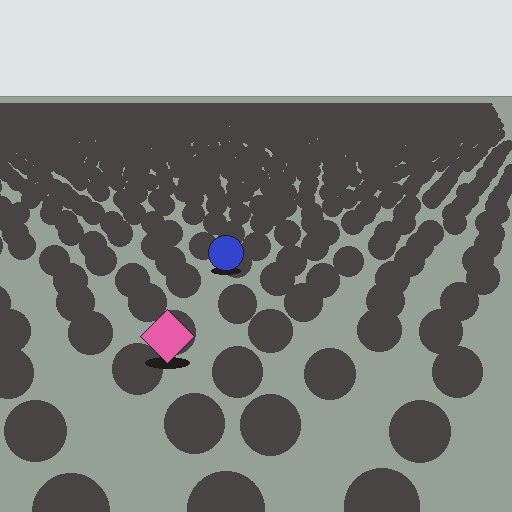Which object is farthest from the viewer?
The blue circle is farthest from the viewer. It appears smaller and the ground texture around it is denser.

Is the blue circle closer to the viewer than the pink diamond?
No. The pink diamond is closer — you can tell from the texture gradient: the ground texture is coarser near it.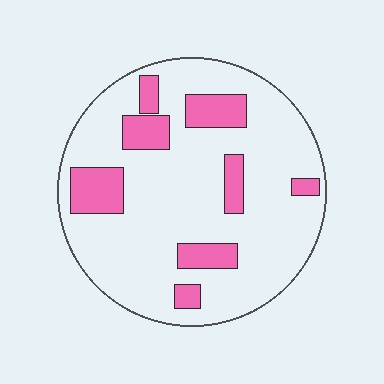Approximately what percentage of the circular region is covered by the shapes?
Approximately 20%.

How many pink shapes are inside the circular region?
8.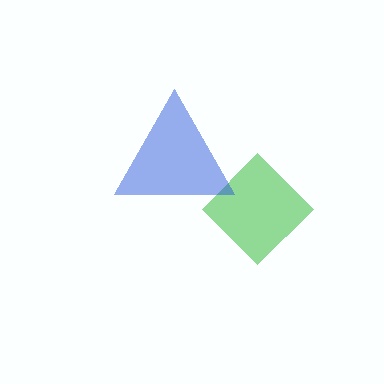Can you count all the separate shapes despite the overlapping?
Yes, there are 2 separate shapes.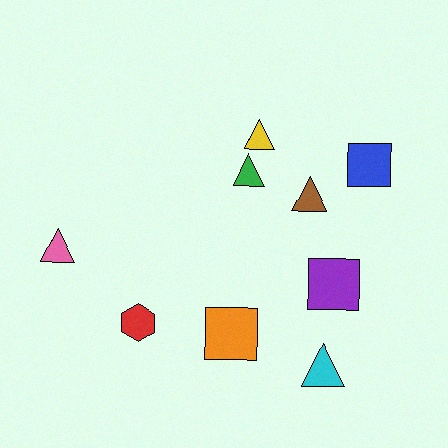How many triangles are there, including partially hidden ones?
There are 5 triangles.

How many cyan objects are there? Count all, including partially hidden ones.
There is 1 cyan object.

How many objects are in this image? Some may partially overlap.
There are 9 objects.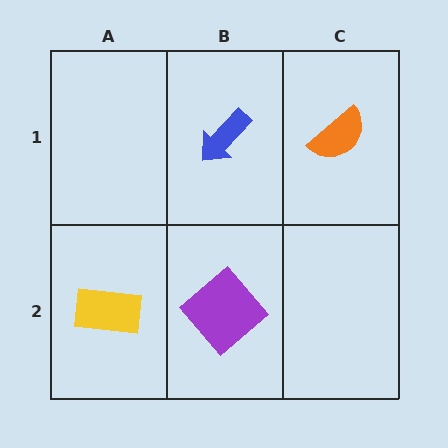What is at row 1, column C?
An orange semicircle.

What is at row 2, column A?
A yellow rectangle.